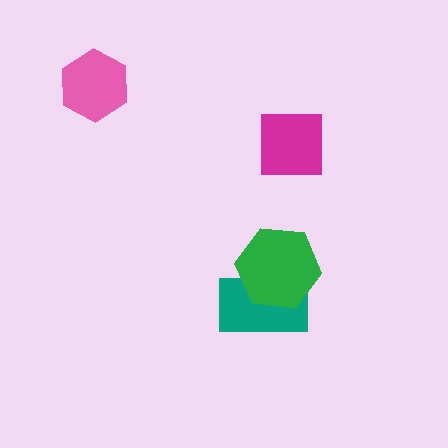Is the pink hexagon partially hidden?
No, no other shape covers it.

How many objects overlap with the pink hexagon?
0 objects overlap with the pink hexagon.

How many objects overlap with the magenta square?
0 objects overlap with the magenta square.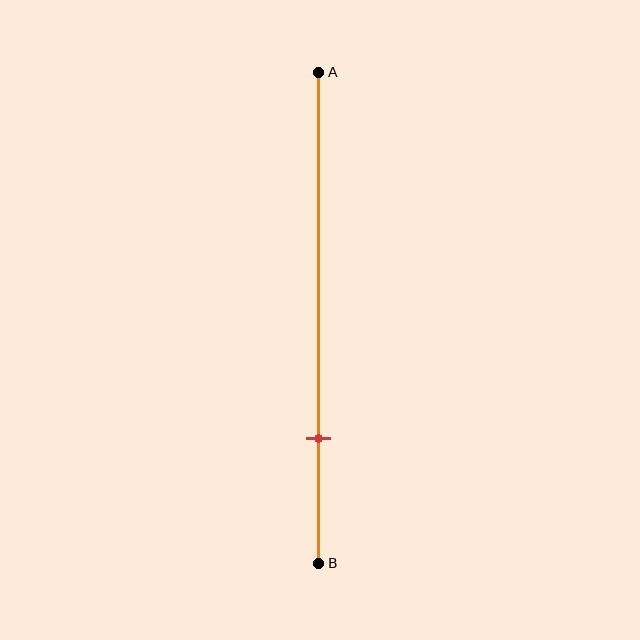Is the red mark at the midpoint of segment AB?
No, the mark is at about 75% from A, not at the 50% midpoint.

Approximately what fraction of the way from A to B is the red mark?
The red mark is approximately 75% of the way from A to B.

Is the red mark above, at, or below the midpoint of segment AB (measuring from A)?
The red mark is below the midpoint of segment AB.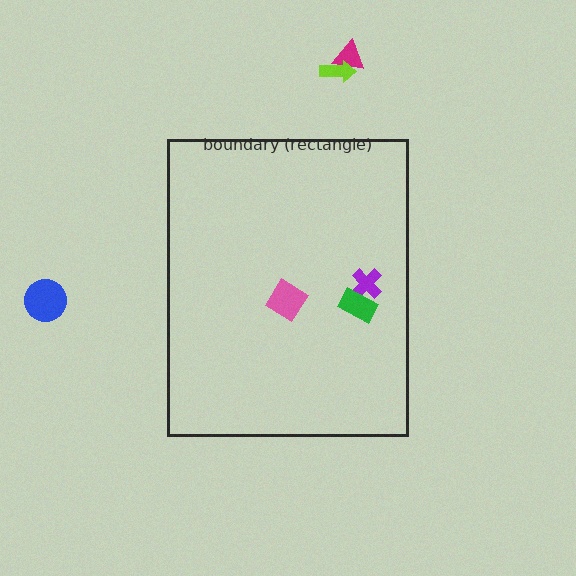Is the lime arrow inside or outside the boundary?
Outside.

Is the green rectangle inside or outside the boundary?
Inside.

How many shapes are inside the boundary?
3 inside, 3 outside.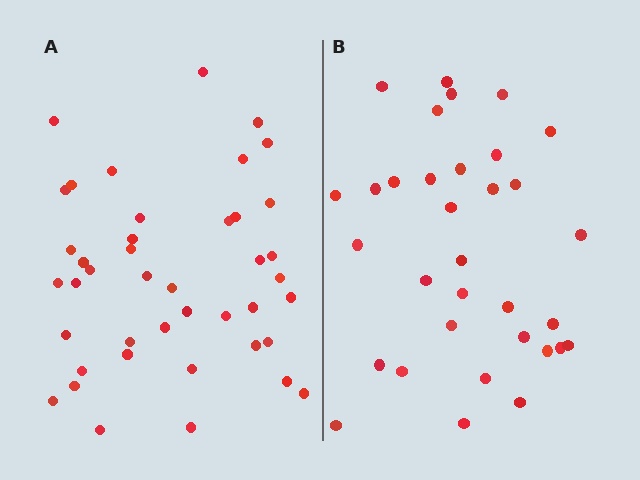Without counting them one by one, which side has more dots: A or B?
Region A (the left region) has more dots.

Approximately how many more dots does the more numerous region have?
Region A has roughly 8 or so more dots than region B.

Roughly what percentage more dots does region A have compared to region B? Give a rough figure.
About 25% more.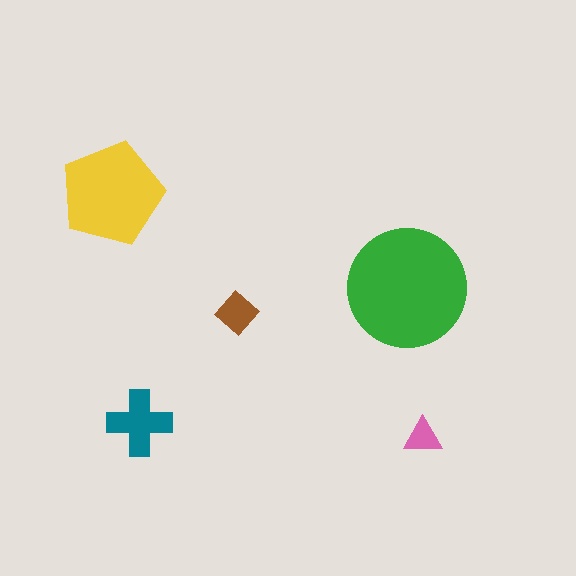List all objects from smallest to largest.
The pink triangle, the brown diamond, the teal cross, the yellow pentagon, the green circle.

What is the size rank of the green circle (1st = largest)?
1st.